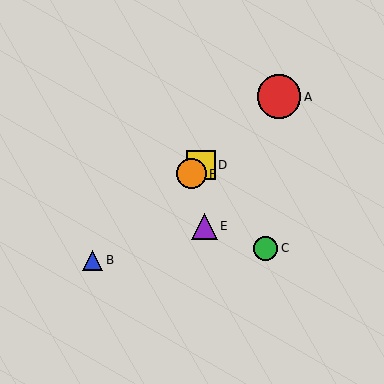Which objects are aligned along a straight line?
Objects A, B, D, F are aligned along a straight line.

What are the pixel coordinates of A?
Object A is at (279, 97).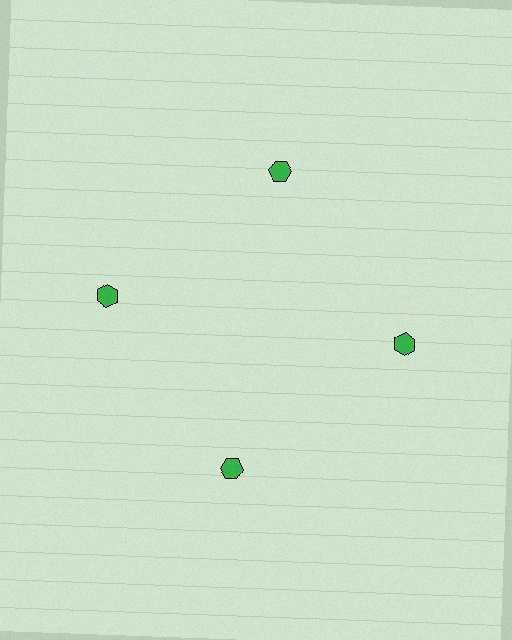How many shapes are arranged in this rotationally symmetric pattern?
There are 4 shapes, arranged in 4 groups of 1.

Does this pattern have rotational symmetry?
Yes, this pattern has 4-fold rotational symmetry. It looks the same after rotating 90 degrees around the center.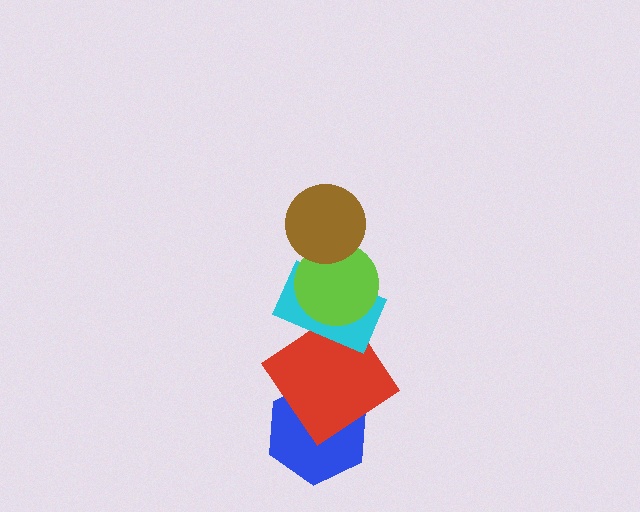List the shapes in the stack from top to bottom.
From top to bottom: the brown circle, the lime circle, the cyan rectangle, the red diamond, the blue hexagon.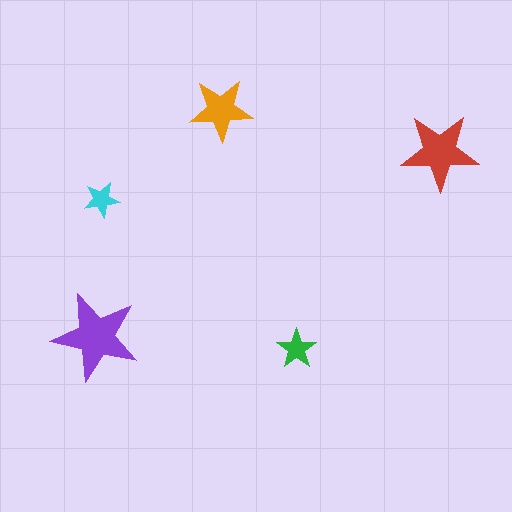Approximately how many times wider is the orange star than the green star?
About 1.5 times wider.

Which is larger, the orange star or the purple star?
The purple one.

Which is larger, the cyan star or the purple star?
The purple one.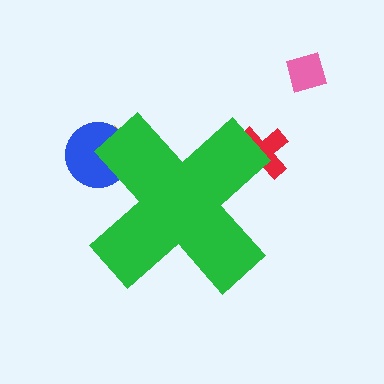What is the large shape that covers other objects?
A green cross.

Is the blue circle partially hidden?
Yes, the blue circle is partially hidden behind the green cross.